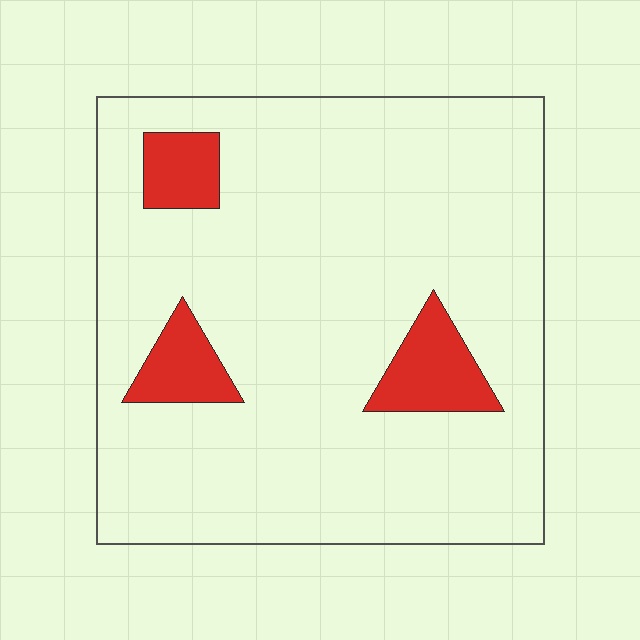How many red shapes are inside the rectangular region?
3.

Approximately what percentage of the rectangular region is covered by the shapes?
Approximately 10%.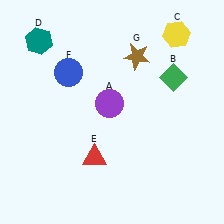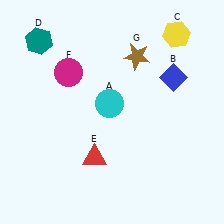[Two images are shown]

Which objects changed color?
A changed from purple to cyan. B changed from green to blue. F changed from blue to magenta.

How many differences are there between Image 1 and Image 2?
There are 3 differences between the two images.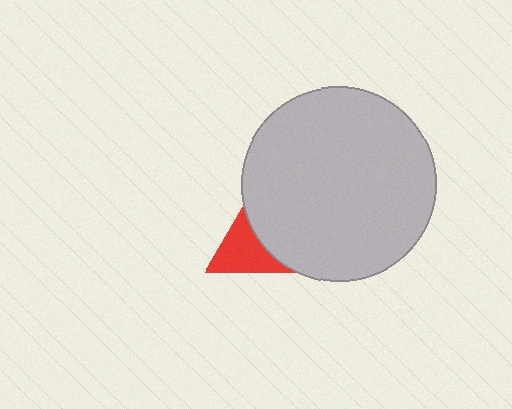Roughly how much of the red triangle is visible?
About half of it is visible (roughly 54%).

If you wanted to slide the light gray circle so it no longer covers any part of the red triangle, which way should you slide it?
Slide it right — that is the most direct way to separate the two shapes.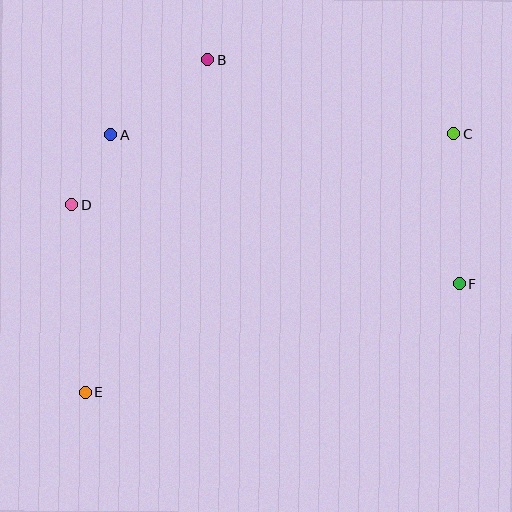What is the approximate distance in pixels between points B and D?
The distance between B and D is approximately 199 pixels.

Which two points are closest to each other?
Points A and D are closest to each other.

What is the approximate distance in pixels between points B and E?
The distance between B and E is approximately 355 pixels.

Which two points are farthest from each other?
Points C and E are farthest from each other.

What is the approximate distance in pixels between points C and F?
The distance between C and F is approximately 150 pixels.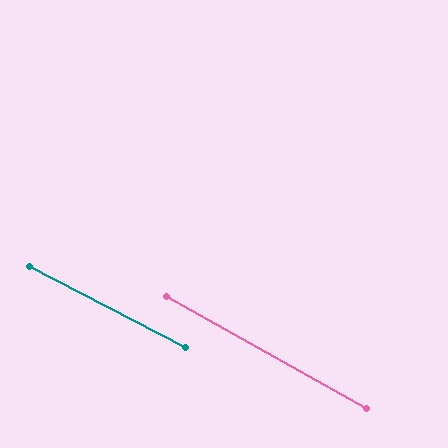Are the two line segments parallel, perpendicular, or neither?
Parallel — their directions differ by only 1.8°.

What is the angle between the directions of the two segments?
Approximately 2 degrees.